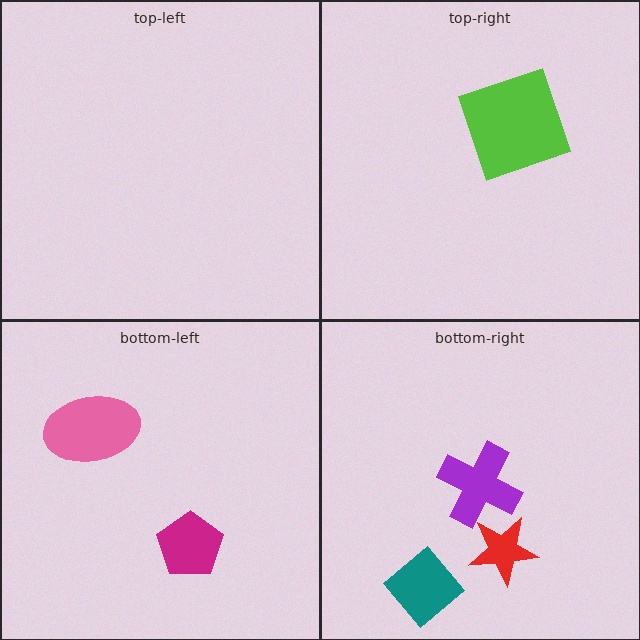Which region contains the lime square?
The top-right region.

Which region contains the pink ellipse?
The bottom-left region.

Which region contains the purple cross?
The bottom-right region.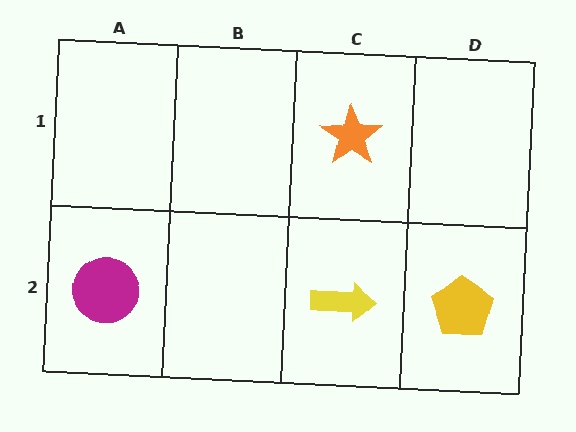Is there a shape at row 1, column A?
No, that cell is empty.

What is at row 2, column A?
A magenta circle.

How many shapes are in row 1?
1 shape.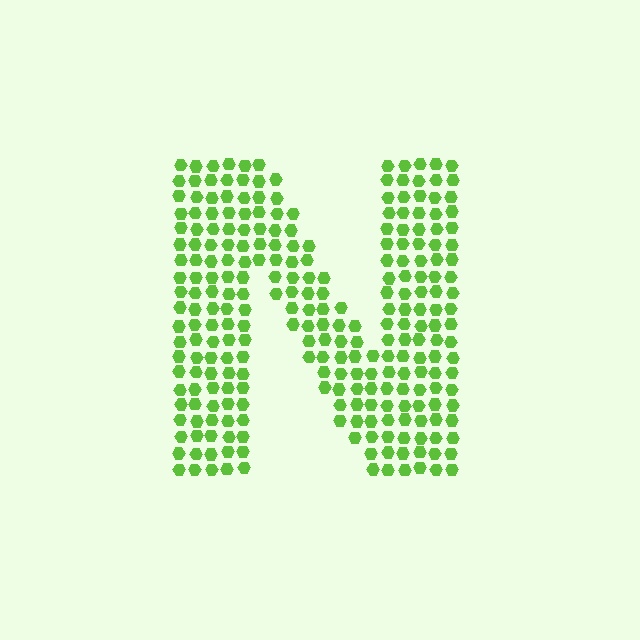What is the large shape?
The large shape is the letter N.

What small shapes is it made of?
It is made of small hexagons.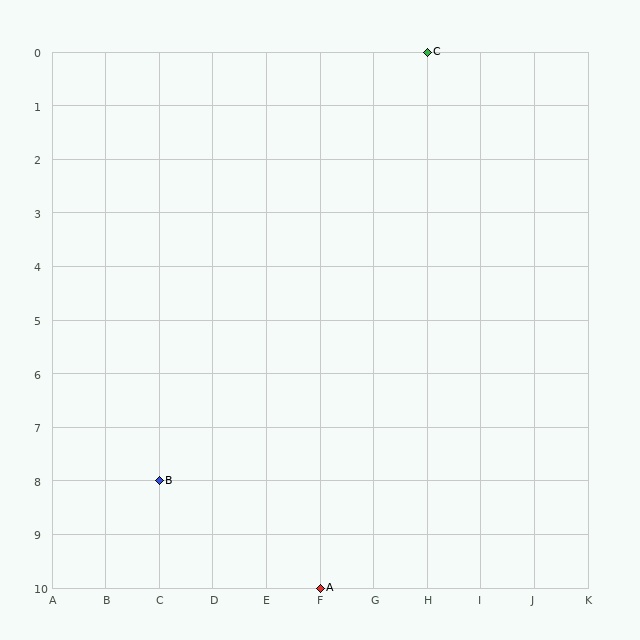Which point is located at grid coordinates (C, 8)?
Point B is at (C, 8).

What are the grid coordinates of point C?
Point C is at grid coordinates (H, 0).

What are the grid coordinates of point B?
Point B is at grid coordinates (C, 8).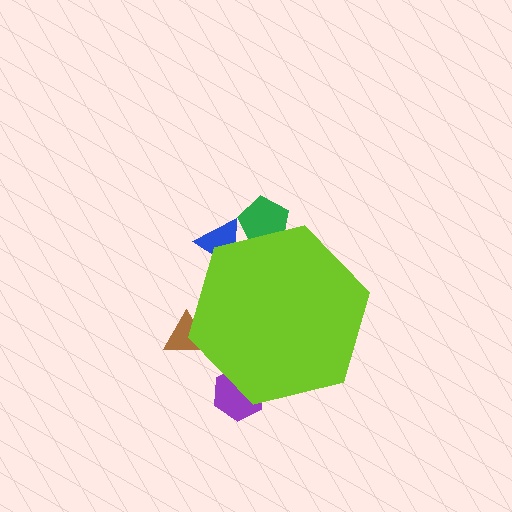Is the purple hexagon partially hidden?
Yes, the purple hexagon is partially hidden behind the lime hexagon.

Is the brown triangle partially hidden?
Yes, the brown triangle is partially hidden behind the lime hexagon.